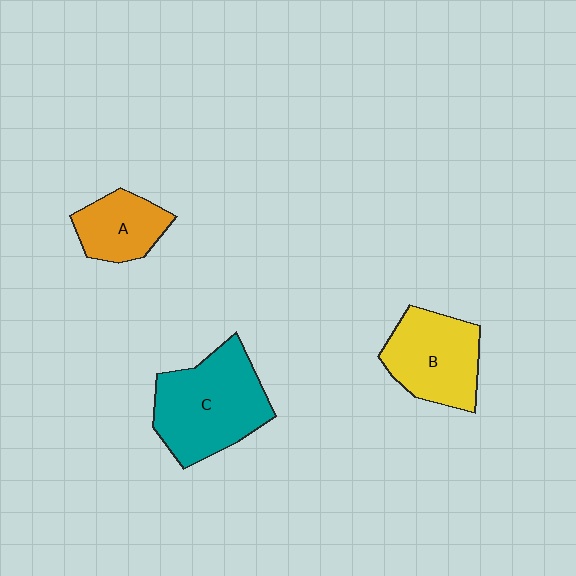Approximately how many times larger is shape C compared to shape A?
Approximately 1.9 times.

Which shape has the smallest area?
Shape A (orange).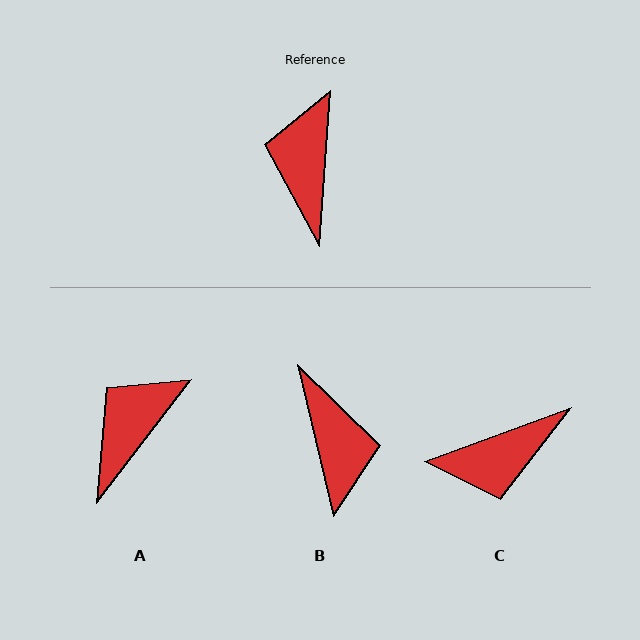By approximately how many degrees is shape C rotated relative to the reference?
Approximately 114 degrees counter-clockwise.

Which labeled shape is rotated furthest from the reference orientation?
B, about 162 degrees away.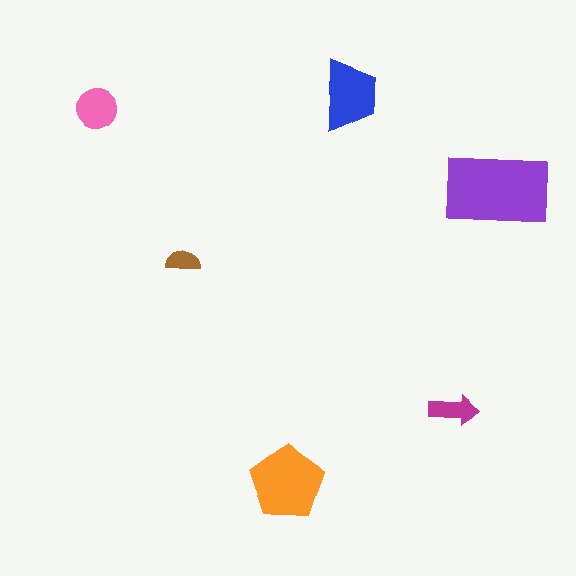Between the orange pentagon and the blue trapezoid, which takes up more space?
The orange pentagon.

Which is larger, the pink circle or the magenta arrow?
The pink circle.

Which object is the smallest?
The brown semicircle.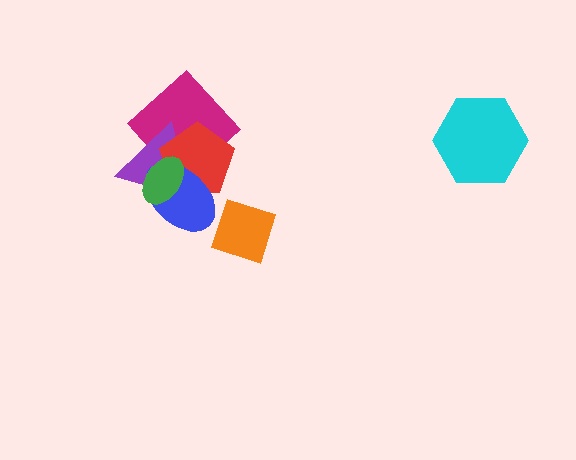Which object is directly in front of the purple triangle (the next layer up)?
The red pentagon is directly in front of the purple triangle.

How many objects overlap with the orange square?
0 objects overlap with the orange square.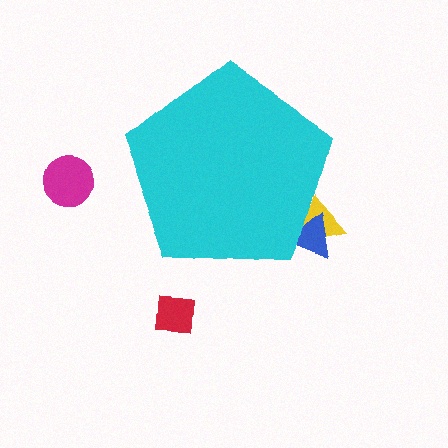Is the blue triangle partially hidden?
Yes, the blue triangle is partially hidden behind the cyan pentagon.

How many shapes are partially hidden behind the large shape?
2 shapes are partially hidden.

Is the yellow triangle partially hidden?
Yes, the yellow triangle is partially hidden behind the cyan pentagon.